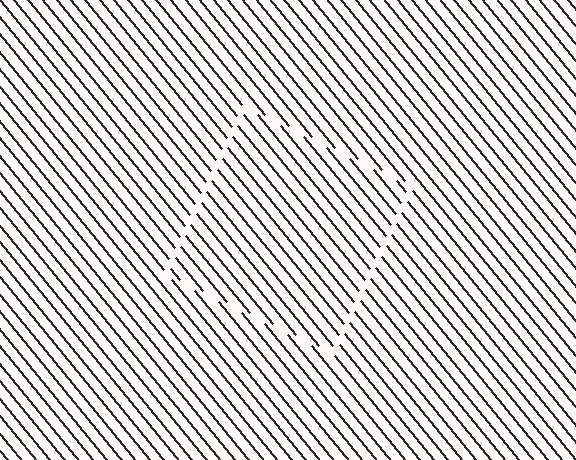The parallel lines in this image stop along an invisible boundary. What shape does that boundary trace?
An illusory square. The interior of the shape contains the same grating, shifted by half a period — the contour is defined by the phase discontinuity where line-ends from the inner and outer gratings abut.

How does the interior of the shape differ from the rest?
The interior of the shape contains the same grating, shifted by half a period — the contour is defined by the phase discontinuity where line-ends from the inner and outer gratings abut.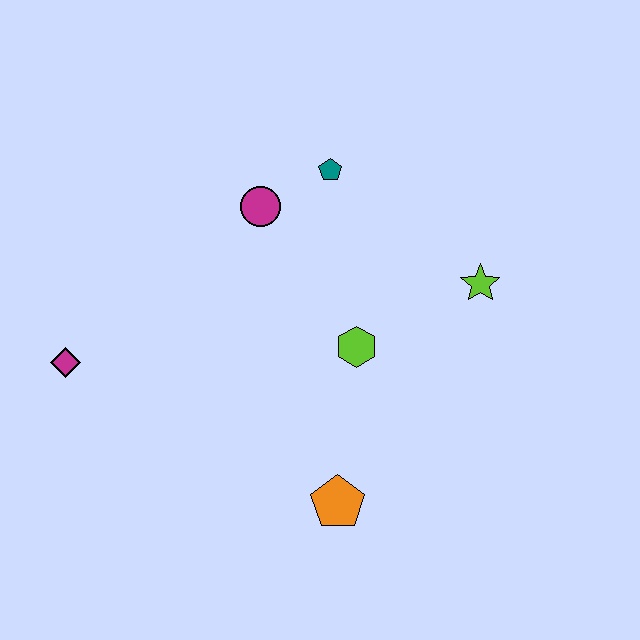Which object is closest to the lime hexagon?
The lime star is closest to the lime hexagon.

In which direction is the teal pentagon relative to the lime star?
The teal pentagon is to the left of the lime star.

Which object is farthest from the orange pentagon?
The teal pentagon is farthest from the orange pentagon.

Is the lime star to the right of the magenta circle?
Yes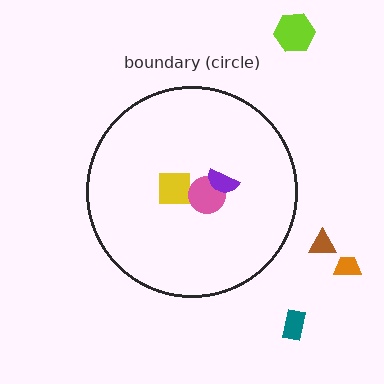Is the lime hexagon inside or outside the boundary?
Outside.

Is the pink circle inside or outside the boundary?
Inside.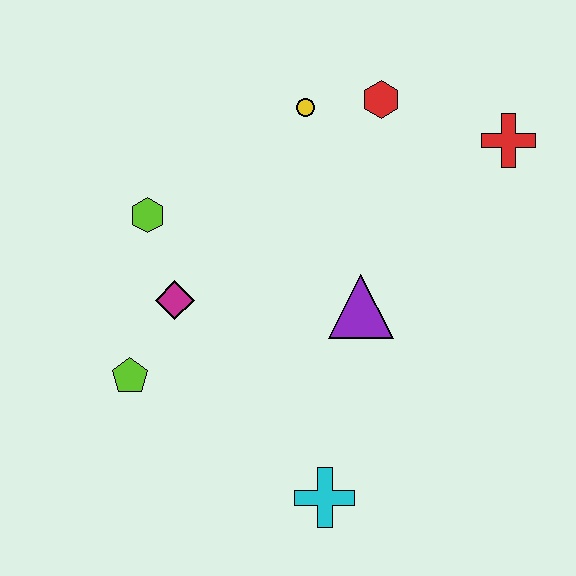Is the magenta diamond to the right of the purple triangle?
No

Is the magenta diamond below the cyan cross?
No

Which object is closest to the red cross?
The red hexagon is closest to the red cross.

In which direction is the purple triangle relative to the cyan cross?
The purple triangle is above the cyan cross.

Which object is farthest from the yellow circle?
The cyan cross is farthest from the yellow circle.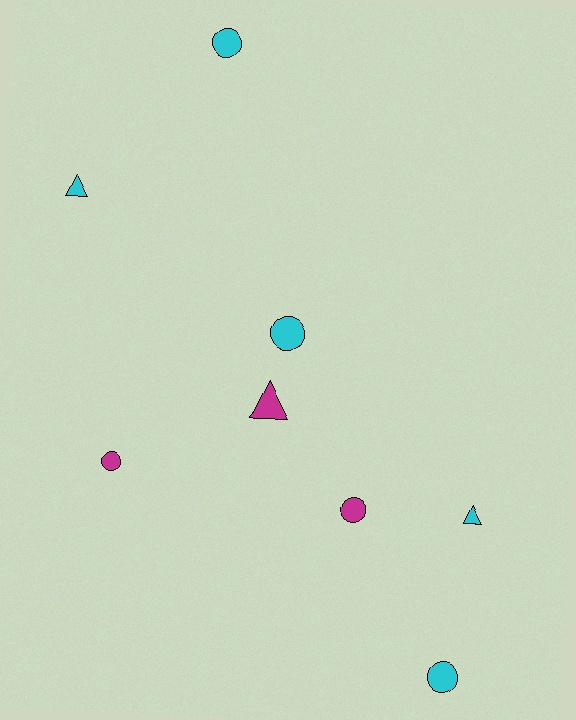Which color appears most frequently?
Cyan, with 5 objects.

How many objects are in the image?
There are 8 objects.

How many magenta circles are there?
There are 2 magenta circles.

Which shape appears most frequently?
Circle, with 5 objects.